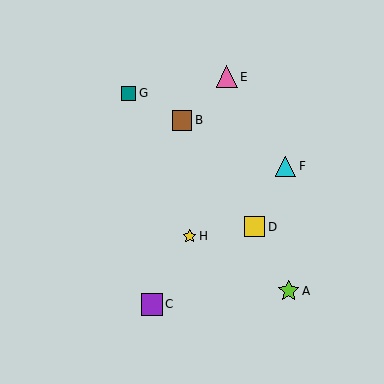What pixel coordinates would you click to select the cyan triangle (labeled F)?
Click at (286, 166) to select the cyan triangle F.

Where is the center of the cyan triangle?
The center of the cyan triangle is at (286, 166).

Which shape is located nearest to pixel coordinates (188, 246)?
The yellow star (labeled H) at (190, 236) is nearest to that location.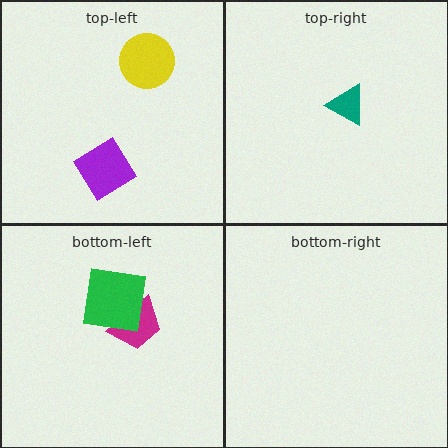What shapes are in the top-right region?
The teal triangle.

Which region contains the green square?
The bottom-left region.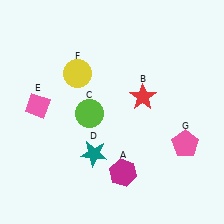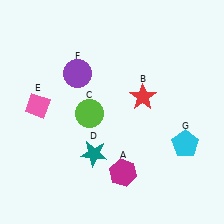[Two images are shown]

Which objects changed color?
F changed from yellow to purple. G changed from pink to cyan.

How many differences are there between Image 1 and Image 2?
There are 2 differences between the two images.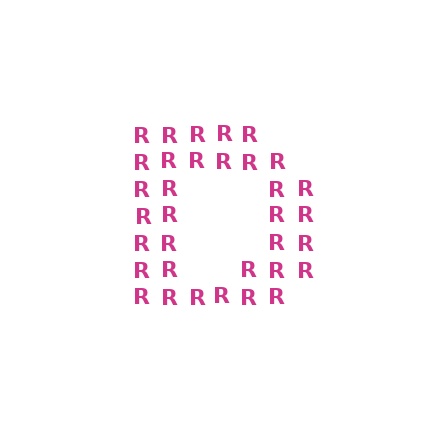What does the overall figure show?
The overall figure shows the letter D.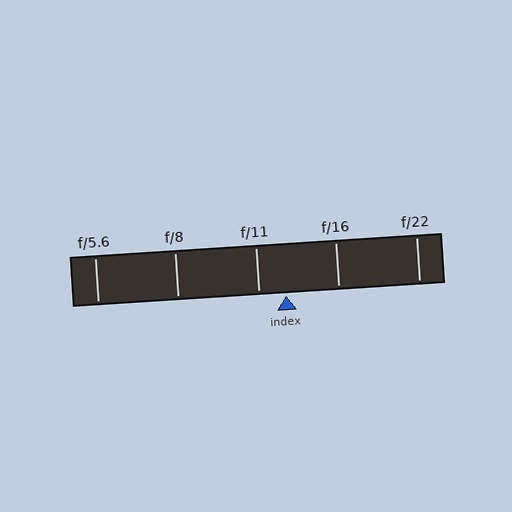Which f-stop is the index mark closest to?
The index mark is closest to f/11.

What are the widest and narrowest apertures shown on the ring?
The widest aperture shown is f/5.6 and the narrowest is f/22.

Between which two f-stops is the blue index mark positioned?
The index mark is between f/11 and f/16.